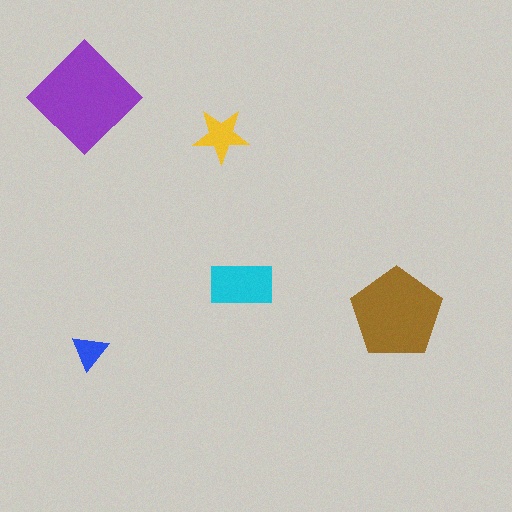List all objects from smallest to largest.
The blue triangle, the yellow star, the cyan rectangle, the brown pentagon, the purple diamond.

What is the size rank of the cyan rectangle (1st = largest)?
3rd.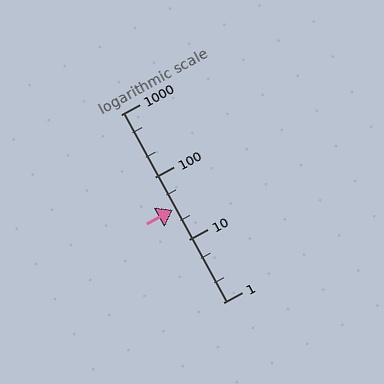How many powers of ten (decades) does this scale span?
The scale spans 3 decades, from 1 to 1000.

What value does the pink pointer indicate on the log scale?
The pointer indicates approximately 30.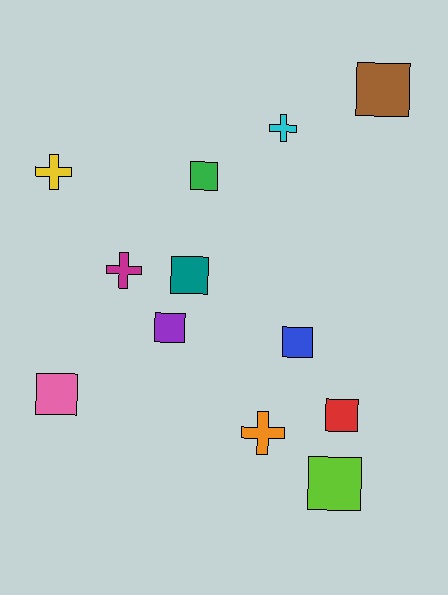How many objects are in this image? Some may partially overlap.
There are 12 objects.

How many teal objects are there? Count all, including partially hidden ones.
There is 1 teal object.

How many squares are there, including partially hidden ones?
There are 8 squares.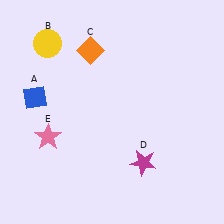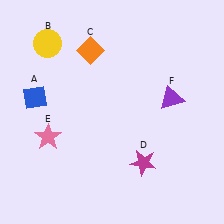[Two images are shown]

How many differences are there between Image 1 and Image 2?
There is 1 difference between the two images.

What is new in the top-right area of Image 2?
A purple triangle (F) was added in the top-right area of Image 2.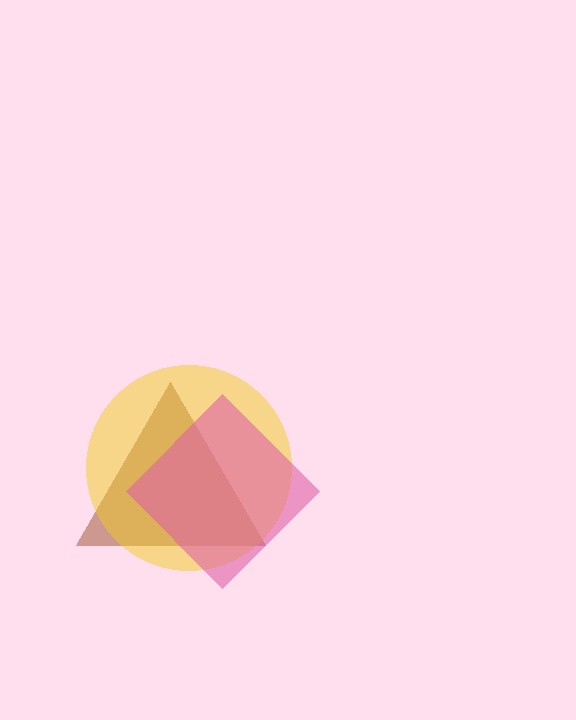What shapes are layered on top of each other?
The layered shapes are: a brown triangle, a yellow circle, a pink diamond.